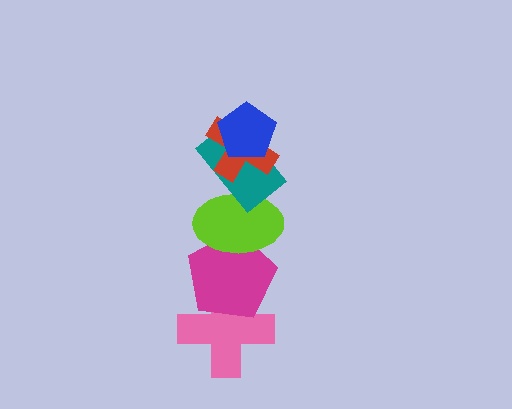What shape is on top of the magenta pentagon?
The lime ellipse is on top of the magenta pentagon.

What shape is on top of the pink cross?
The magenta pentagon is on top of the pink cross.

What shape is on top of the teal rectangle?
The red cross is on top of the teal rectangle.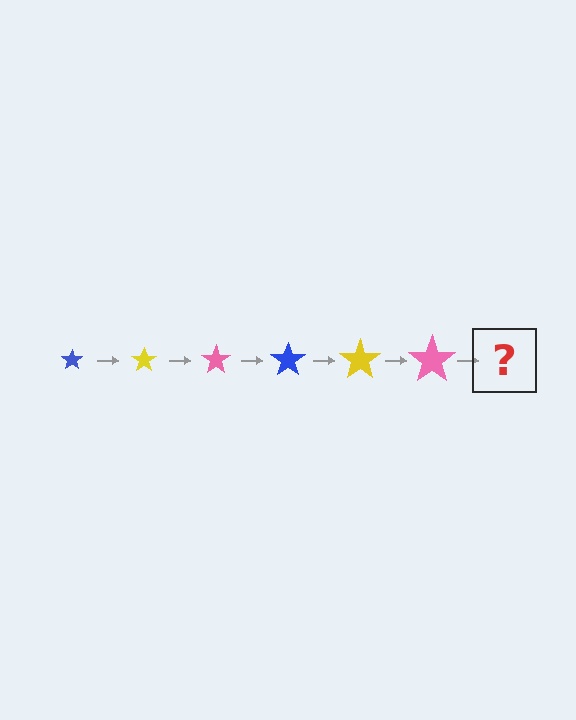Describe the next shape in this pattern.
It should be a blue star, larger than the previous one.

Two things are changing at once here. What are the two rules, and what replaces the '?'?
The two rules are that the star grows larger each step and the color cycles through blue, yellow, and pink. The '?' should be a blue star, larger than the previous one.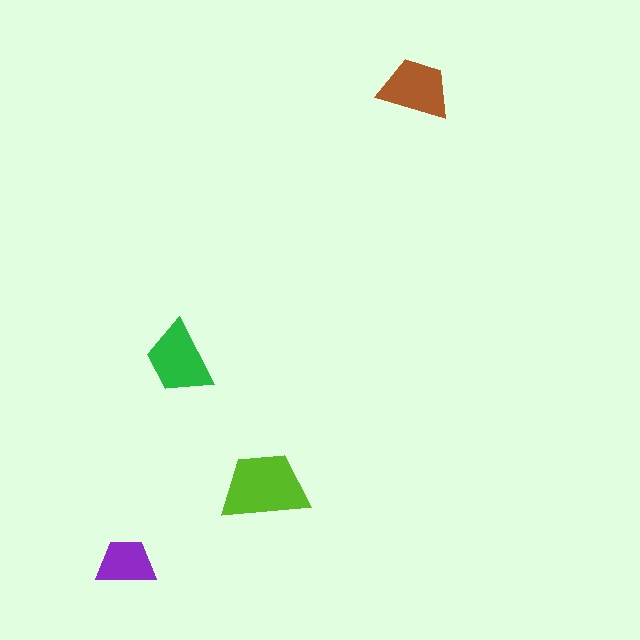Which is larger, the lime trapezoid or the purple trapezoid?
The lime one.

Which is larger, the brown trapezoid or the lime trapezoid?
The lime one.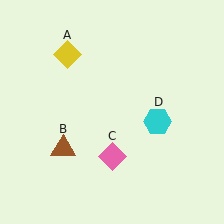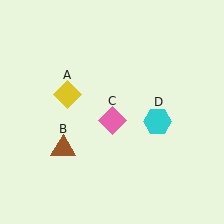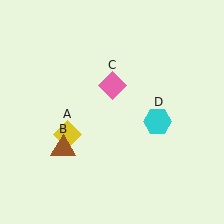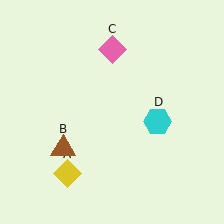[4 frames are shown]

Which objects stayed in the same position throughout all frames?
Brown triangle (object B) and cyan hexagon (object D) remained stationary.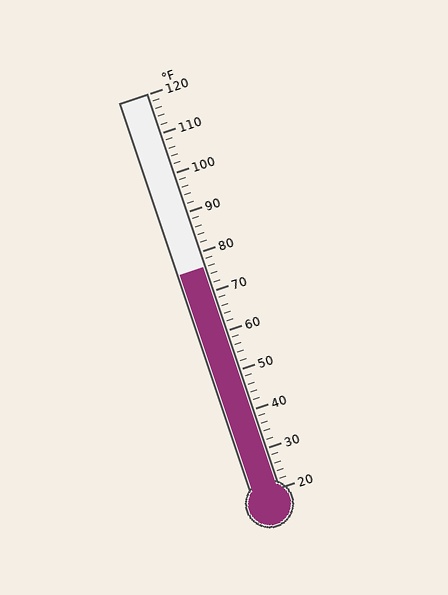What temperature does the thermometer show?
The thermometer shows approximately 76°F.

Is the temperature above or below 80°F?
The temperature is below 80°F.